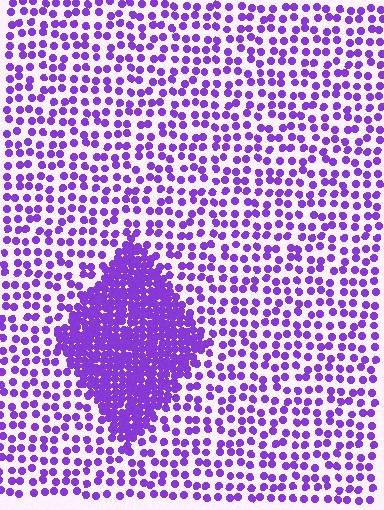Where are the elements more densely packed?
The elements are more densely packed inside the diamond boundary.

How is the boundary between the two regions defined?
The boundary is defined by a change in element density (approximately 2.9x ratio). All elements are the same color, size, and shape.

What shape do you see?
I see a diamond.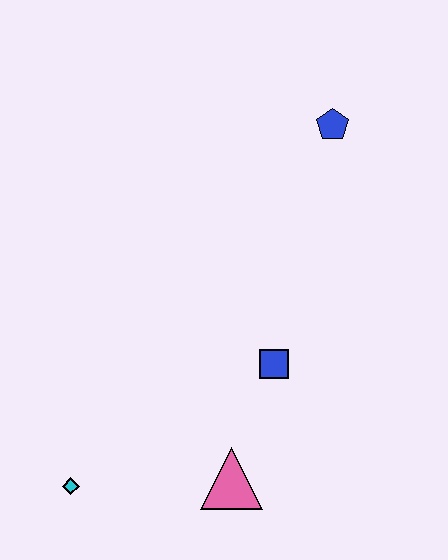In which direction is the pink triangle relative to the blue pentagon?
The pink triangle is below the blue pentagon.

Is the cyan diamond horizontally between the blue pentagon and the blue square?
No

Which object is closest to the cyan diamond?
The pink triangle is closest to the cyan diamond.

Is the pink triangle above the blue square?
No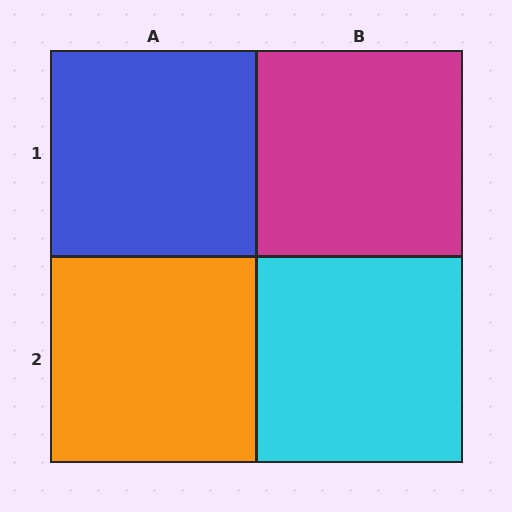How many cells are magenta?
1 cell is magenta.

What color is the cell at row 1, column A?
Blue.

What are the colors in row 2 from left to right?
Orange, cyan.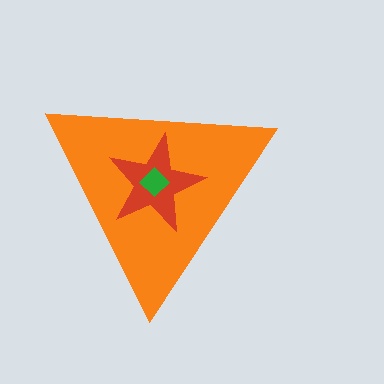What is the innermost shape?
The green diamond.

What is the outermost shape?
The orange triangle.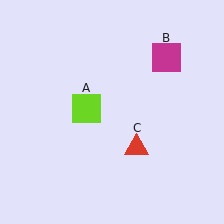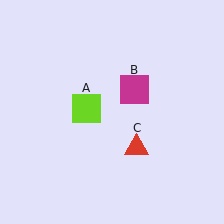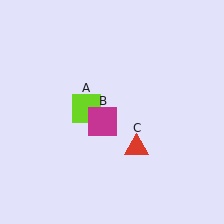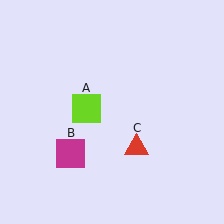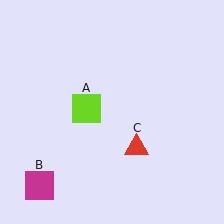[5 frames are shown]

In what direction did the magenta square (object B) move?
The magenta square (object B) moved down and to the left.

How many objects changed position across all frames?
1 object changed position: magenta square (object B).